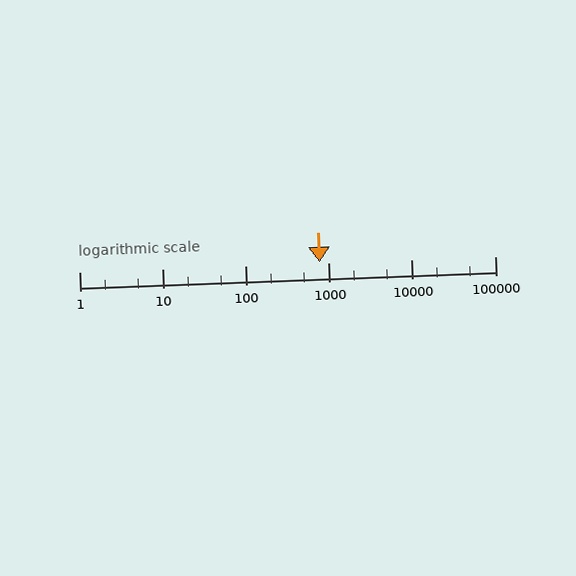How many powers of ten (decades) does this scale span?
The scale spans 5 decades, from 1 to 100000.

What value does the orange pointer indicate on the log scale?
The pointer indicates approximately 770.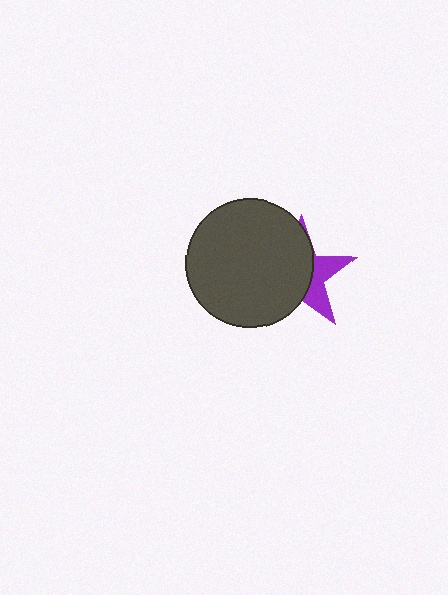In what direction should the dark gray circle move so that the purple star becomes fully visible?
The dark gray circle should move left. That is the shortest direction to clear the overlap and leave the purple star fully visible.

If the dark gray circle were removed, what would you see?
You would see the complete purple star.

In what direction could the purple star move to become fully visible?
The purple star could move right. That would shift it out from behind the dark gray circle entirely.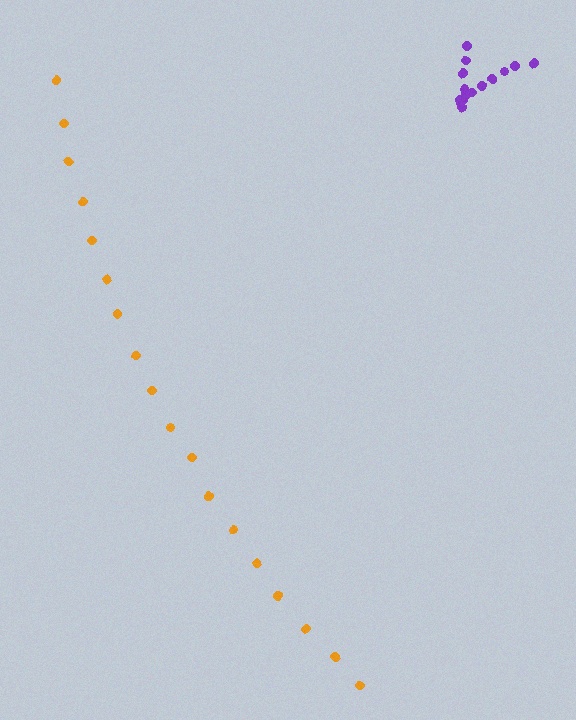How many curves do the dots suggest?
There are 2 distinct paths.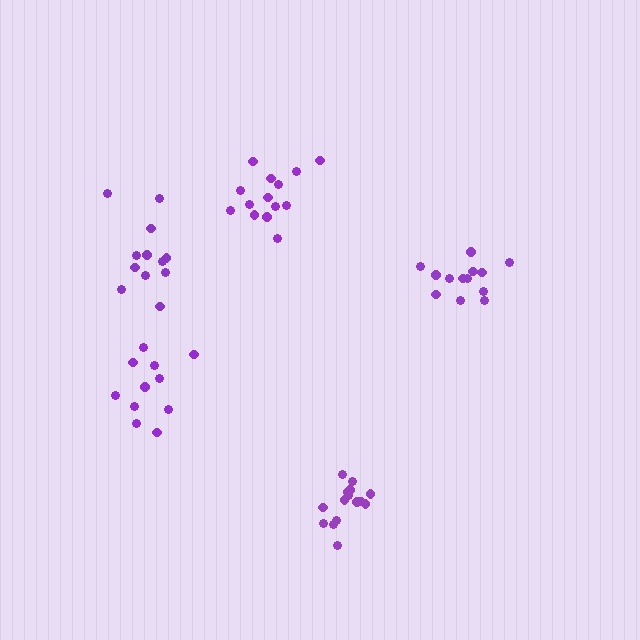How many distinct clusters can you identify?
There are 5 distinct clusters.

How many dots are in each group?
Group 1: 14 dots, Group 2: 15 dots, Group 3: 13 dots, Group 4: 11 dots, Group 5: 12 dots (65 total).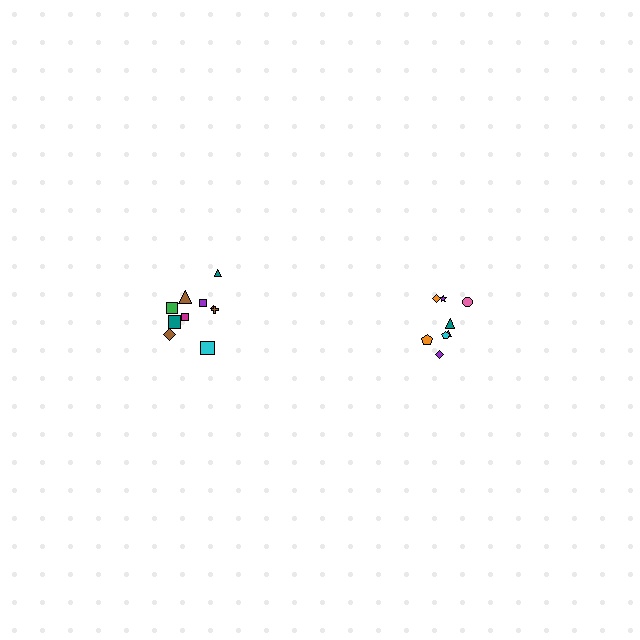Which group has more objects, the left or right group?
The left group.